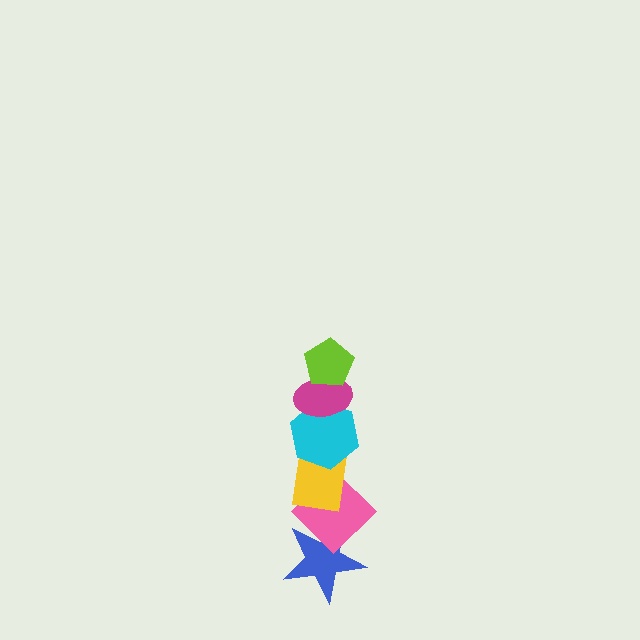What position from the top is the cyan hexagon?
The cyan hexagon is 3rd from the top.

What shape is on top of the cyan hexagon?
The magenta ellipse is on top of the cyan hexagon.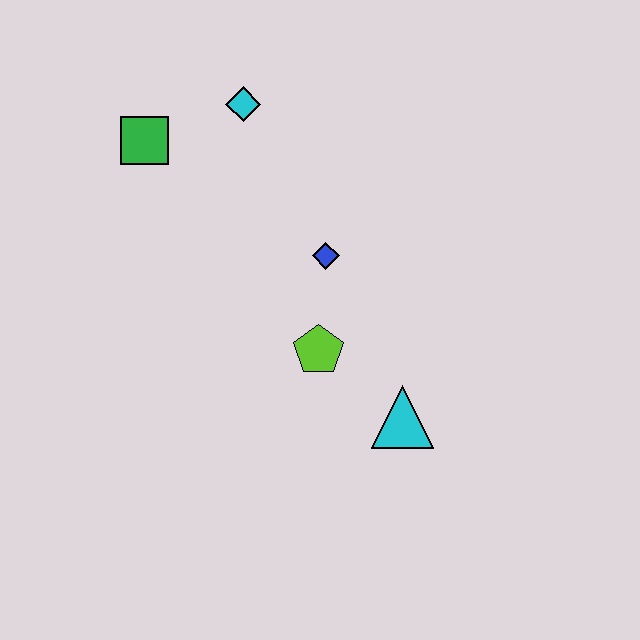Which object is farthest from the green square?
The cyan triangle is farthest from the green square.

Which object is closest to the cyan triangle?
The lime pentagon is closest to the cyan triangle.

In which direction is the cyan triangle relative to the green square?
The cyan triangle is below the green square.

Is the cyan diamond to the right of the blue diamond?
No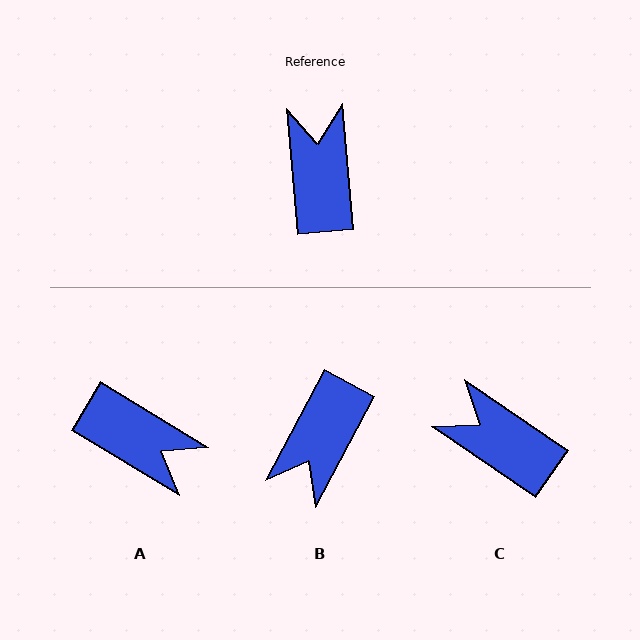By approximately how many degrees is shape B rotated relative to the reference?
Approximately 147 degrees counter-clockwise.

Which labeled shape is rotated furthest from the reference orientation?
B, about 147 degrees away.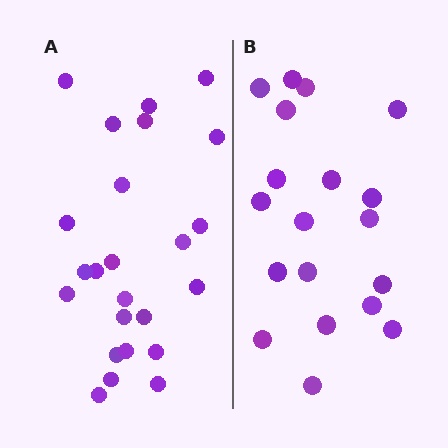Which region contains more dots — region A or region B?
Region A (the left region) has more dots.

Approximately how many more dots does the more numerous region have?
Region A has about 5 more dots than region B.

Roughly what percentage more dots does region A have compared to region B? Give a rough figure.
About 25% more.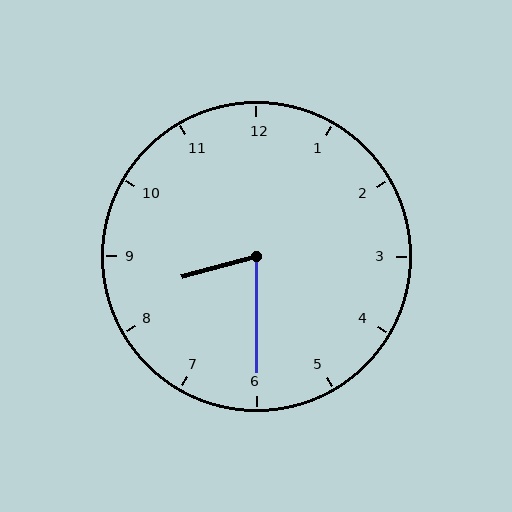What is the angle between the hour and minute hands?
Approximately 75 degrees.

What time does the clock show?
8:30.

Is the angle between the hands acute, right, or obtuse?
It is acute.